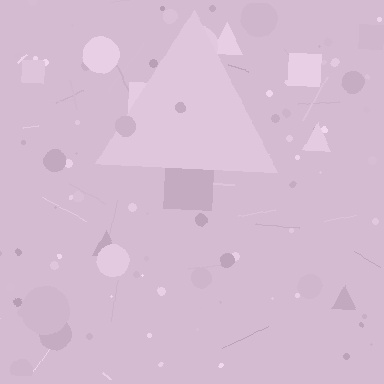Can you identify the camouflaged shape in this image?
The camouflaged shape is a triangle.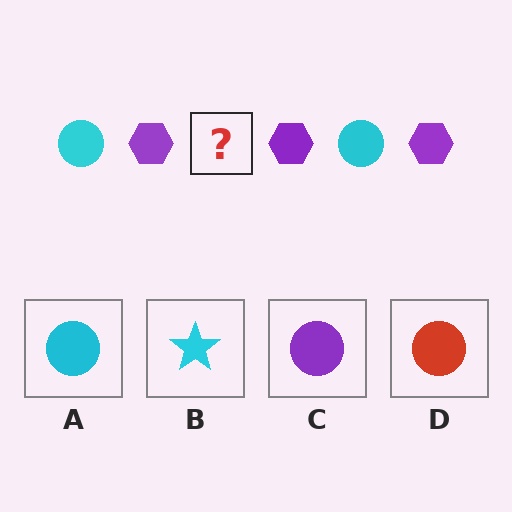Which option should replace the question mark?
Option A.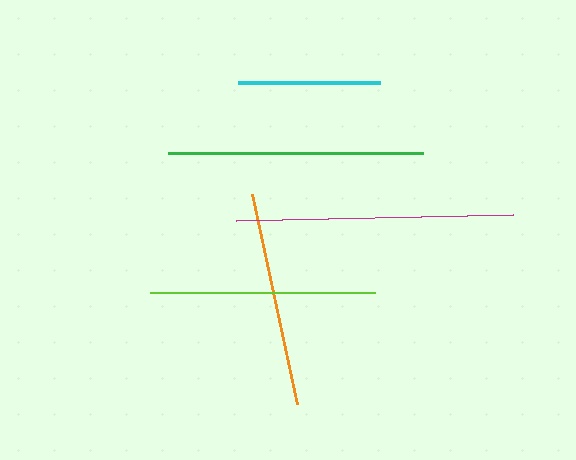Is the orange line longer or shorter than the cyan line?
The orange line is longer than the cyan line.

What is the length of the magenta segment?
The magenta segment is approximately 277 pixels long.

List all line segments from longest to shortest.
From longest to shortest: magenta, green, lime, orange, cyan.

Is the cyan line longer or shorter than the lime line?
The lime line is longer than the cyan line.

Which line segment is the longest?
The magenta line is the longest at approximately 277 pixels.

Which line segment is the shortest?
The cyan line is the shortest at approximately 142 pixels.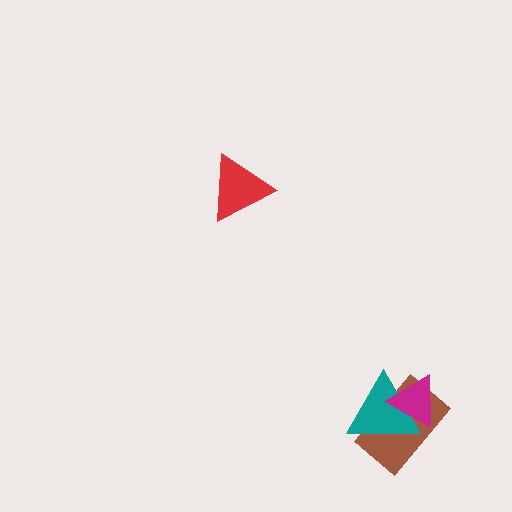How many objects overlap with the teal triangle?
2 objects overlap with the teal triangle.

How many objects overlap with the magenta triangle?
2 objects overlap with the magenta triangle.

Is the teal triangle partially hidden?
Yes, it is partially covered by another shape.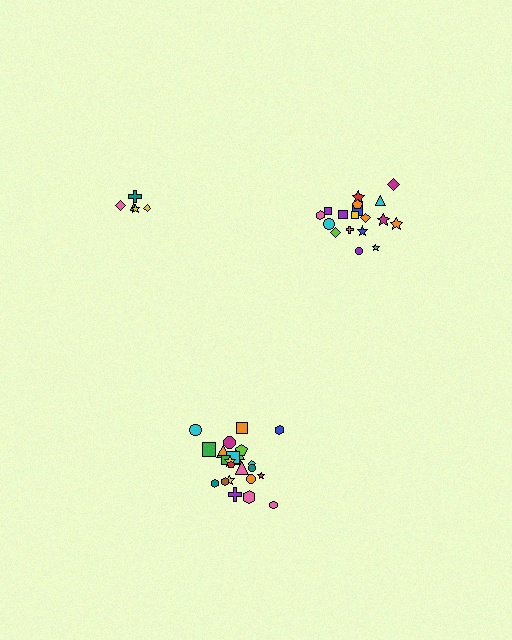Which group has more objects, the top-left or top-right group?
The top-right group.